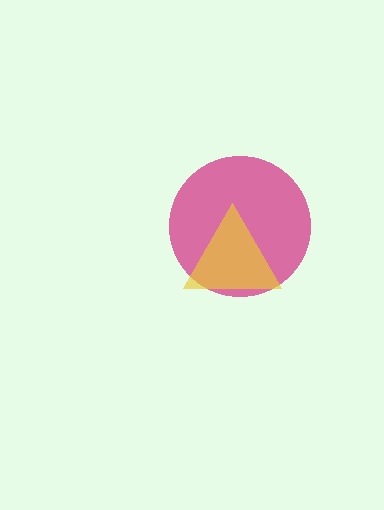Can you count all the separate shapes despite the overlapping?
Yes, there are 2 separate shapes.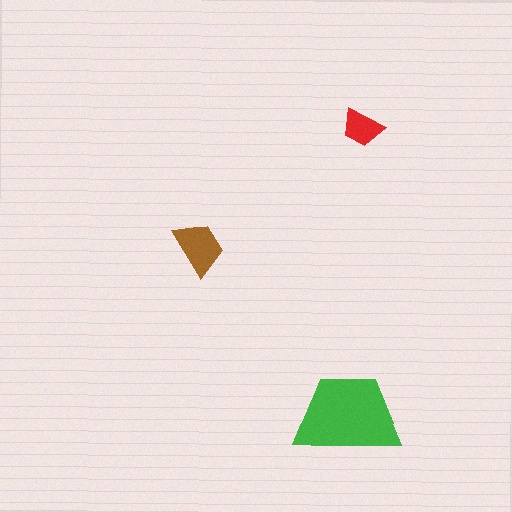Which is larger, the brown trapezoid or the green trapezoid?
The green one.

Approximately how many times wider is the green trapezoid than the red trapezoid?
About 2.5 times wider.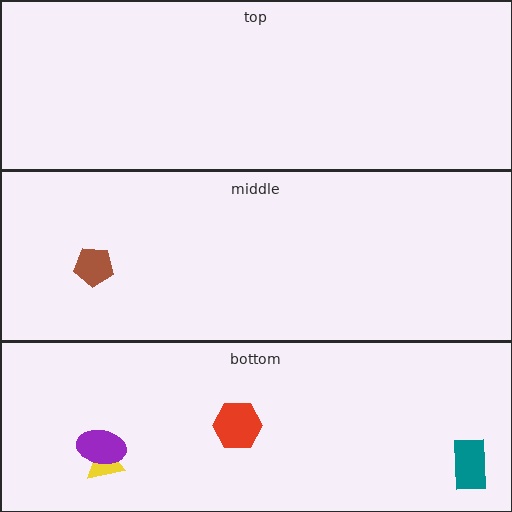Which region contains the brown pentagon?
The middle region.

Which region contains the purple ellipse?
The bottom region.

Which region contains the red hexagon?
The bottom region.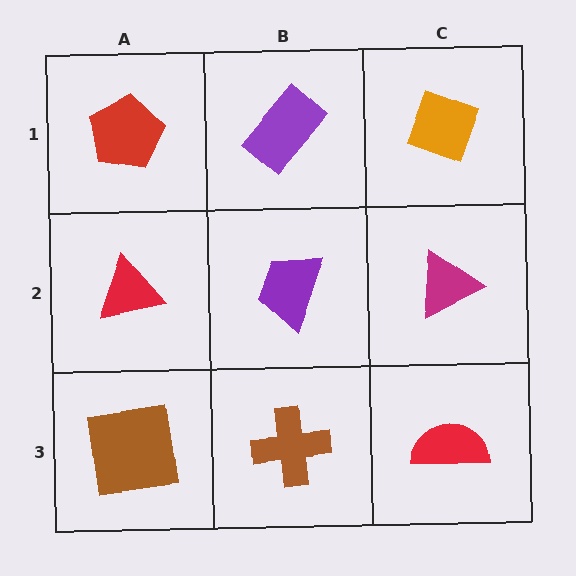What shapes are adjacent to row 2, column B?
A purple rectangle (row 1, column B), a brown cross (row 3, column B), a red triangle (row 2, column A), a magenta triangle (row 2, column C).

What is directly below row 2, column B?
A brown cross.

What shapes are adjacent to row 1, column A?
A red triangle (row 2, column A), a purple rectangle (row 1, column B).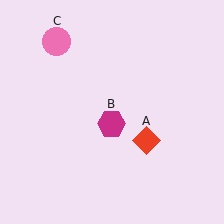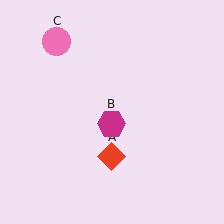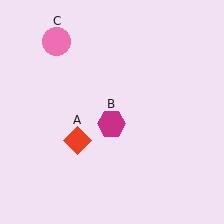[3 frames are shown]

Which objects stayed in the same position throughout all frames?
Magenta hexagon (object B) and pink circle (object C) remained stationary.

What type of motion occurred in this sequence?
The red diamond (object A) rotated clockwise around the center of the scene.